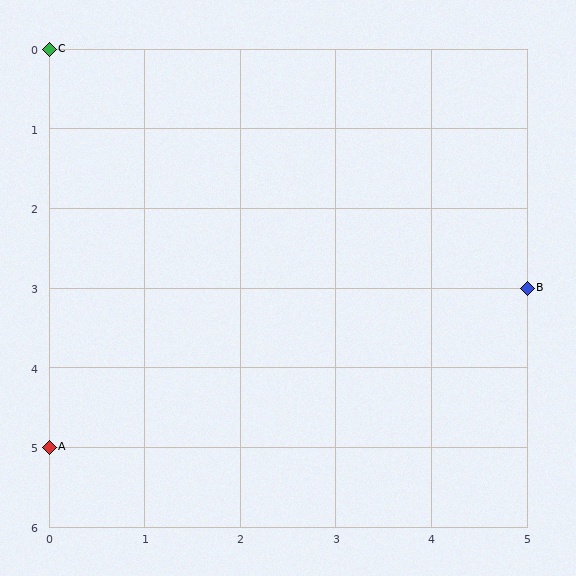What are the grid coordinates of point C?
Point C is at grid coordinates (0, 0).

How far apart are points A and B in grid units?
Points A and B are 5 columns and 2 rows apart (about 5.4 grid units diagonally).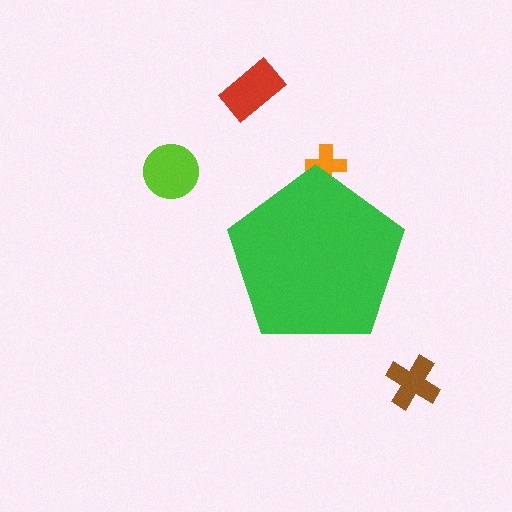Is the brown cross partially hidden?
No, the brown cross is fully visible.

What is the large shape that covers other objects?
A green pentagon.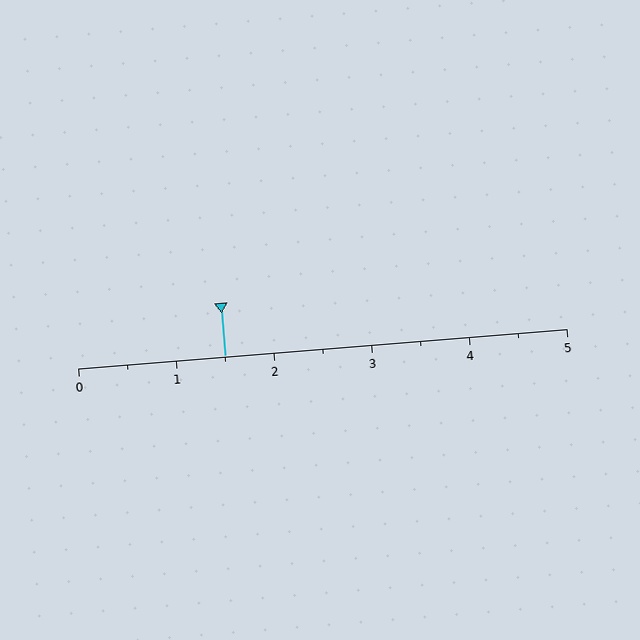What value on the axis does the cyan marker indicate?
The marker indicates approximately 1.5.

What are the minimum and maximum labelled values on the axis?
The axis runs from 0 to 5.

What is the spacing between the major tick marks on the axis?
The major ticks are spaced 1 apart.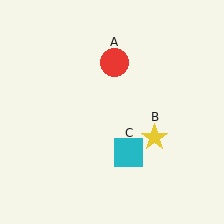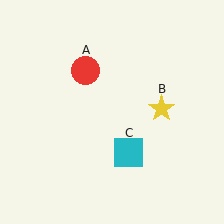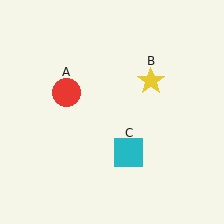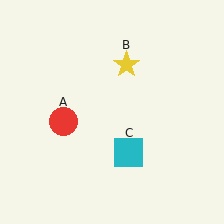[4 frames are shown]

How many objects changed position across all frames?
2 objects changed position: red circle (object A), yellow star (object B).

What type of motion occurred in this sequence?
The red circle (object A), yellow star (object B) rotated counterclockwise around the center of the scene.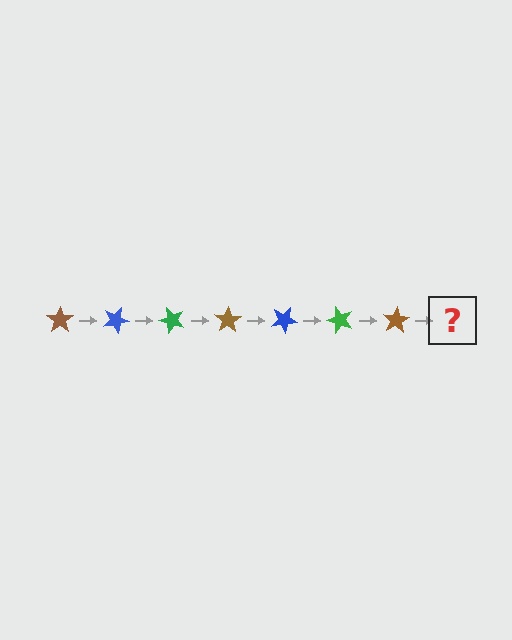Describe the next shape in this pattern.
It should be a blue star, rotated 175 degrees from the start.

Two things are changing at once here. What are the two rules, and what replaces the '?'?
The two rules are that it rotates 25 degrees each step and the color cycles through brown, blue, and green. The '?' should be a blue star, rotated 175 degrees from the start.